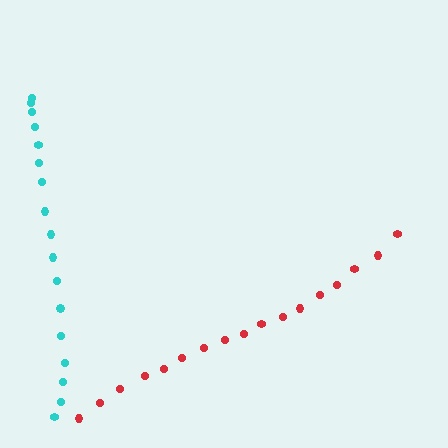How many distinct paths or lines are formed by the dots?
There are 2 distinct paths.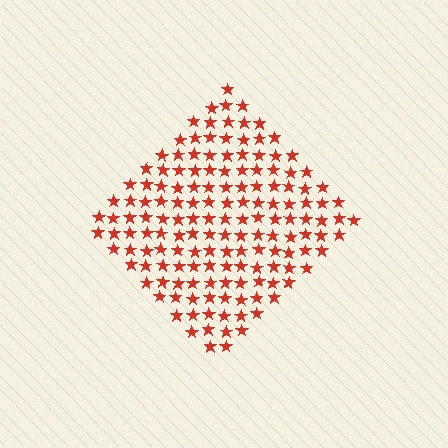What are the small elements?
The small elements are stars.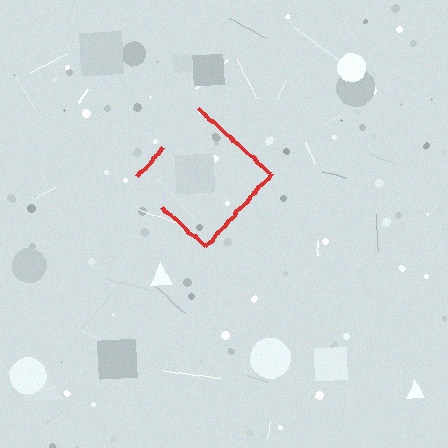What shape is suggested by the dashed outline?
The dashed outline suggests a diamond.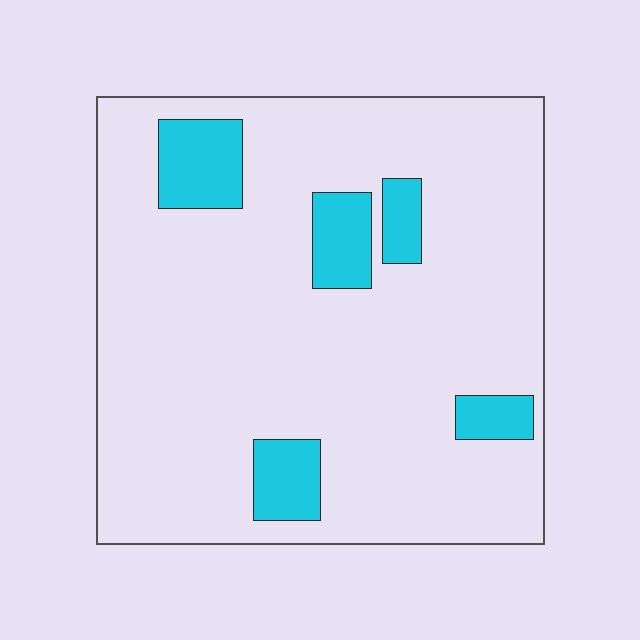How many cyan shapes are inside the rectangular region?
5.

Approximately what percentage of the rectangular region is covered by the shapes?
Approximately 15%.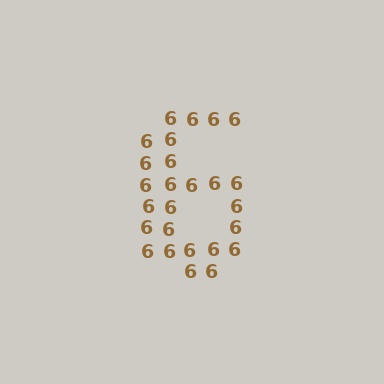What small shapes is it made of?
It is made of small digit 6's.